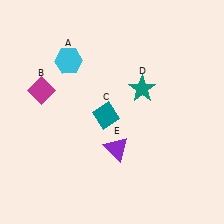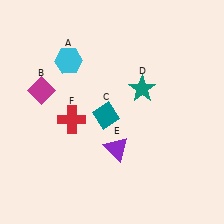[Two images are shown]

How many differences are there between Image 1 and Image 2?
There is 1 difference between the two images.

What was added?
A red cross (F) was added in Image 2.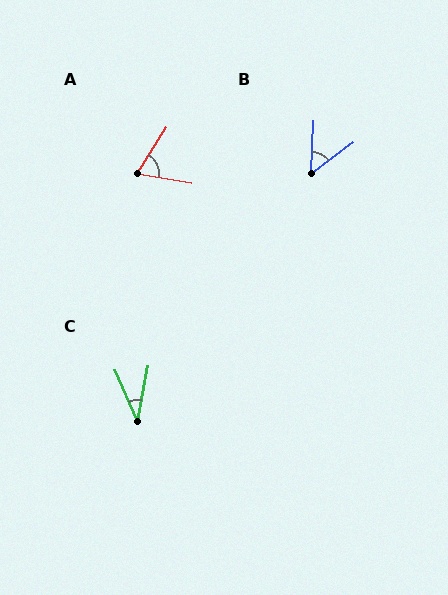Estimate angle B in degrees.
Approximately 50 degrees.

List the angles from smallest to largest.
C (33°), B (50°), A (68°).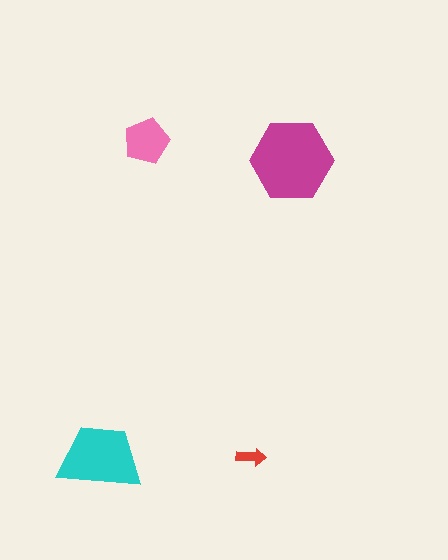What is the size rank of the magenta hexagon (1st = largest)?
1st.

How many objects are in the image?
There are 4 objects in the image.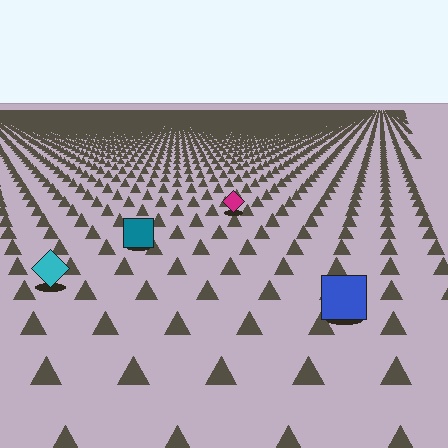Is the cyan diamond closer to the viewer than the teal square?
Yes. The cyan diamond is closer — you can tell from the texture gradient: the ground texture is coarser near it.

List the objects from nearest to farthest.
From nearest to farthest: the blue square, the cyan diamond, the teal square, the magenta diamond.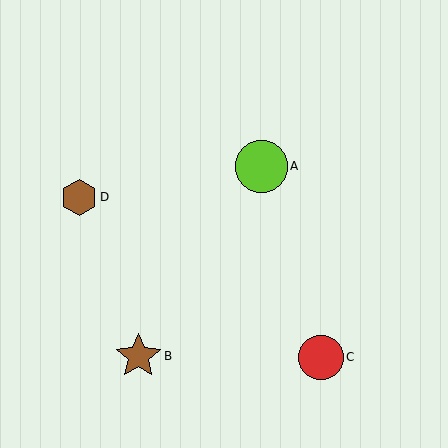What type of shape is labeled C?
Shape C is a red circle.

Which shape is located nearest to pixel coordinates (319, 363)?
The red circle (labeled C) at (321, 357) is nearest to that location.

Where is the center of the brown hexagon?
The center of the brown hexagon is at (79, 197).